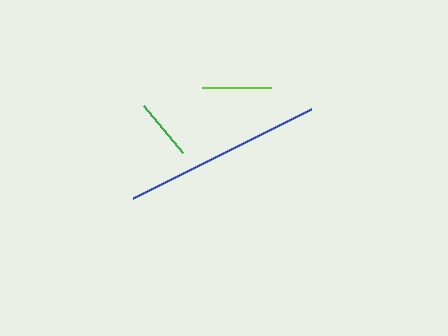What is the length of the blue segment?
The blue segment is approximately 199 pixels long.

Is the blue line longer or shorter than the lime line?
The blue line is longer than the lime line.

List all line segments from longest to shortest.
From longest to shortest: blue, lime, green.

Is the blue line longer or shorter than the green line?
The blue line is longer than the green line.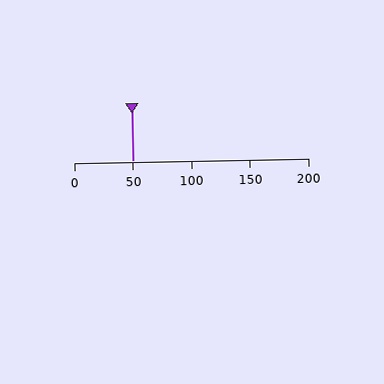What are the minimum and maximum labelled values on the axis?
The axis runs from 0 to 200.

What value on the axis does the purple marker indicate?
The marker indicates approximately 50.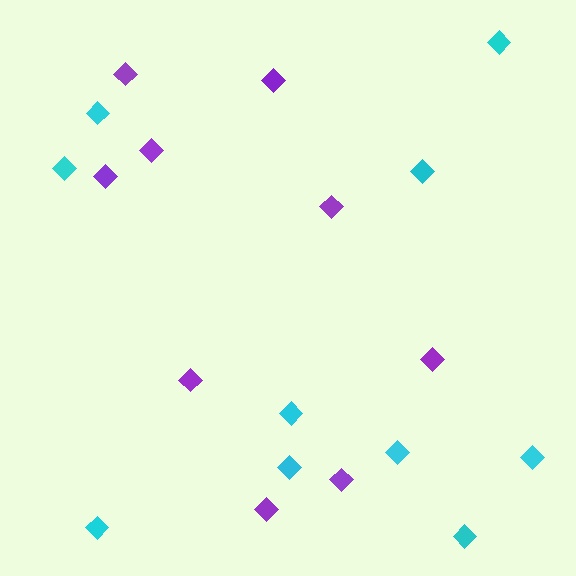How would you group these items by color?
There are 2 groups: one group of cyan diamonds (10) and one group of purple diamonds (9).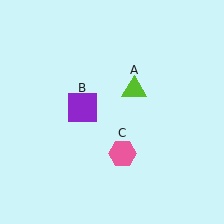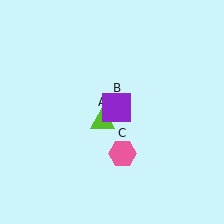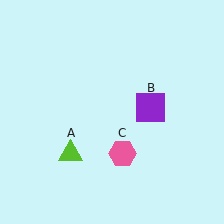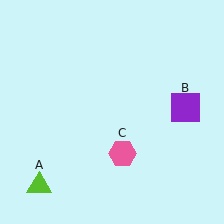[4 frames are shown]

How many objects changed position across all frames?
2 objects changed position: lime triangle (object A), purple square (object B).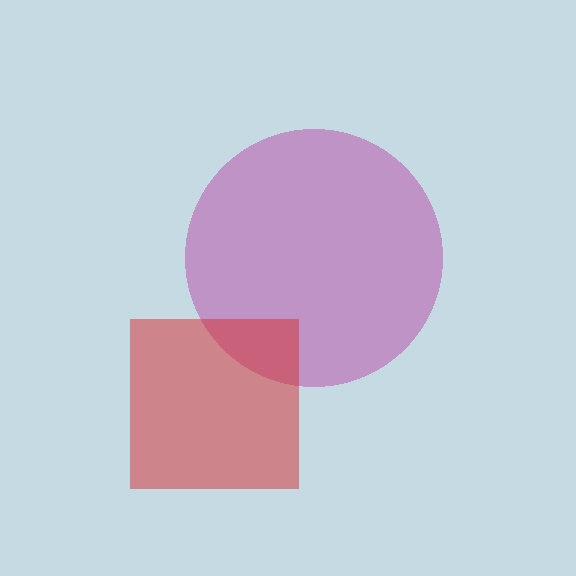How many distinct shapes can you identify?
There are 2 distinct shapes: a magenta circle, a red square.